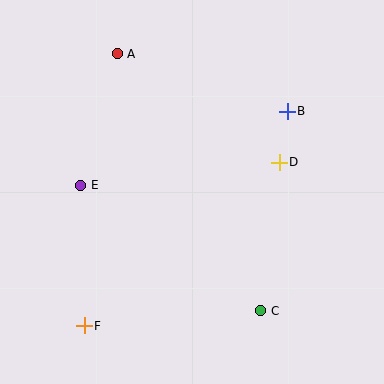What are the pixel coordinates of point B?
Point B is at (287, 111).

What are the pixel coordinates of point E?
Point E is at (81, 185).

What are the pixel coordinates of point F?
Point F is at (84, 326).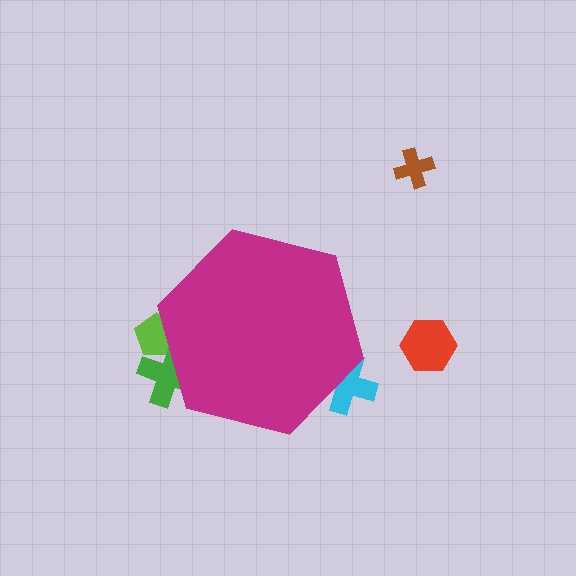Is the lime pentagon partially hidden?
Yes, the lime pentagon is partially hidden behind the magenta hexagon.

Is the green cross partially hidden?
Yes, the green cross is partially hidden behind the magenta hexagon.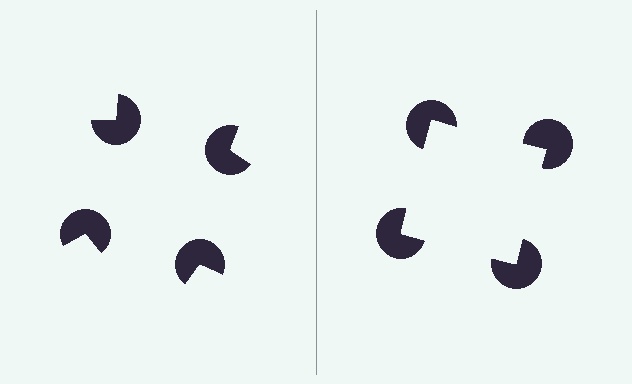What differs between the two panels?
The pac-man discs are positioned identically on both sides; only the wedge orientations differ. On the right they align to a square; on the left they are misaligned.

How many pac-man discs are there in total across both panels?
8 — 4 on each side.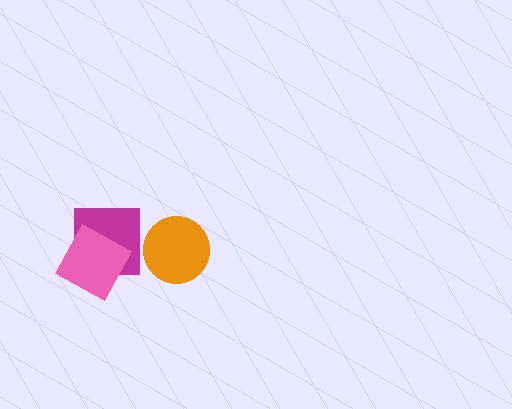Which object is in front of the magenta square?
The pink square is in front of the magenta square.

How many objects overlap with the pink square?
1 object overlaps with the pink square.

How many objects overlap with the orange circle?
0 objects overlap with the orange circle.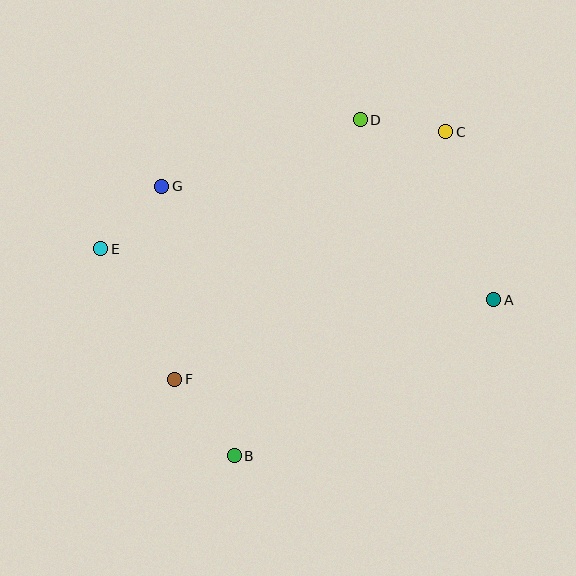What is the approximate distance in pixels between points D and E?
The distance between D and E is approximately 290 pixels.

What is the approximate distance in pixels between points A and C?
The distance between A and C is approximately 175 pixels.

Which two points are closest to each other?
Points C and D are closest to each other.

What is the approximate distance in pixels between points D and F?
The distance between D and F is approximately 319 pixels.